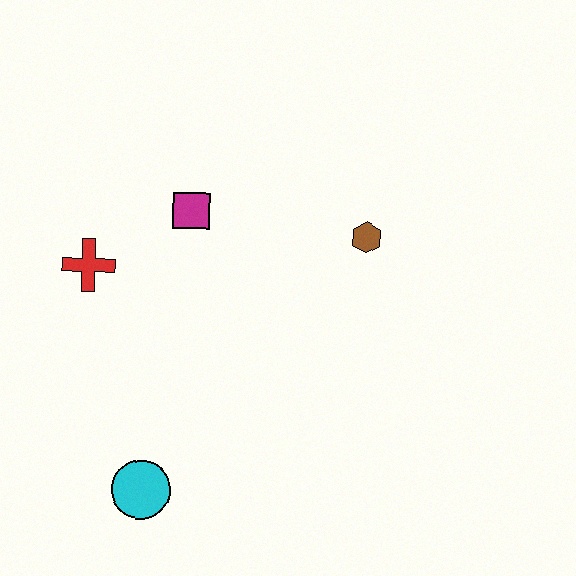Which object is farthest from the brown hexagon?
The cyan circle is farthest from the brown hexagon.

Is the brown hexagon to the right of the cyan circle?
Yes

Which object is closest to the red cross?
The magenta square is closest to the red cross.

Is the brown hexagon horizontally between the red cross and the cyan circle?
No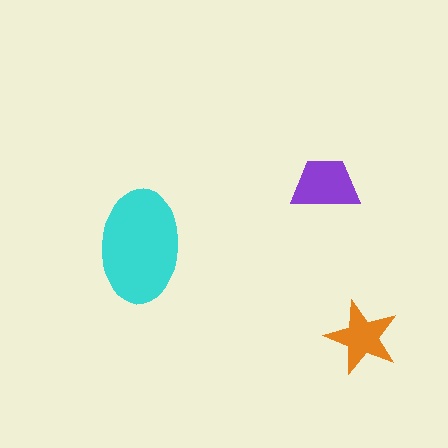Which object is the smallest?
The orange star.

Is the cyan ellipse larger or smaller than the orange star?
Larger.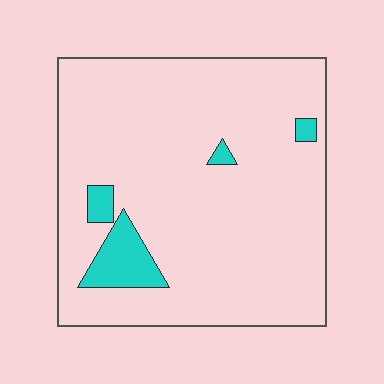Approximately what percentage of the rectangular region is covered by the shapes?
Approximately 10%.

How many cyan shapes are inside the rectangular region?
4.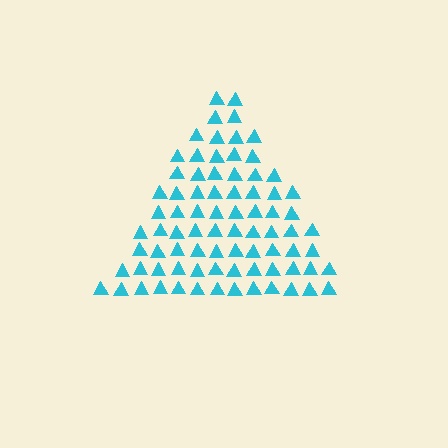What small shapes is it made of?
It is made of small triangles.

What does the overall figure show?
The overall figure shows a triangle.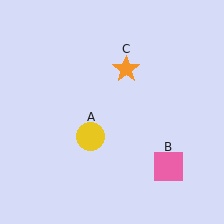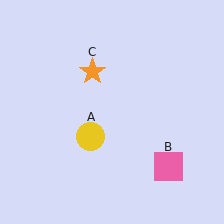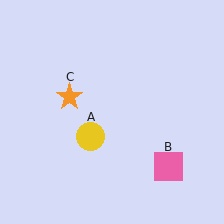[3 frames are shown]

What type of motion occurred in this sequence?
The orange star (object C) rotated counterclockwise around the center of the scene.